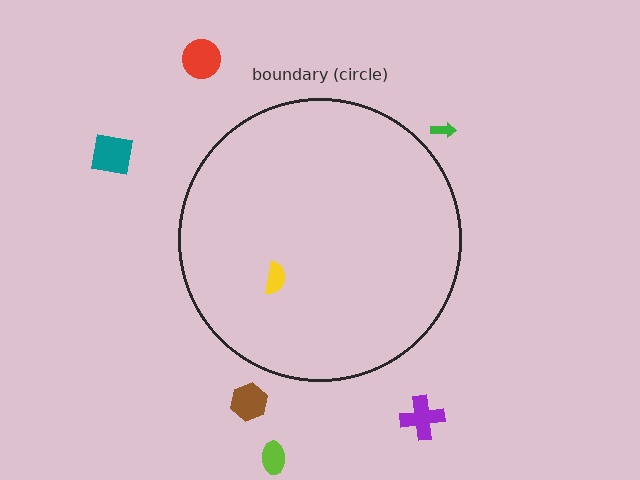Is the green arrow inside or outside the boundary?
Outside.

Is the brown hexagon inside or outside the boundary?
Outside.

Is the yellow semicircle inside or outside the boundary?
Inside.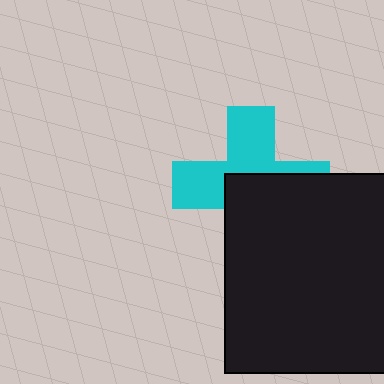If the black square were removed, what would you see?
You would see the complete cyan cross.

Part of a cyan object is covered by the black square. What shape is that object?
It is a cross.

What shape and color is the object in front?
The object in front is a black square.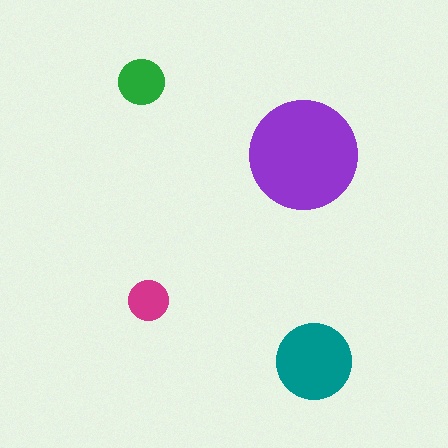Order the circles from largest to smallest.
the purple one, the teal one, the green one, the magenta one.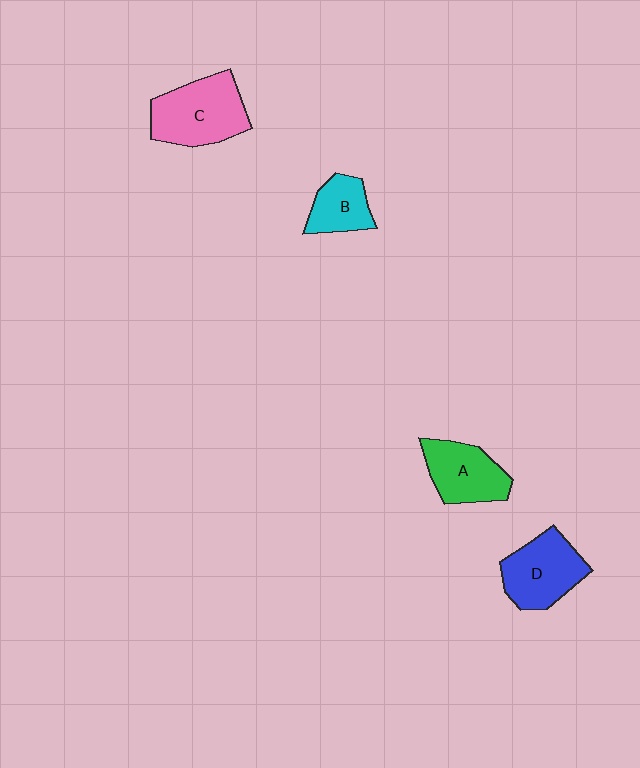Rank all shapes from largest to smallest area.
From largest to smallest: C (pink), D (blue), A (green), B (cyan).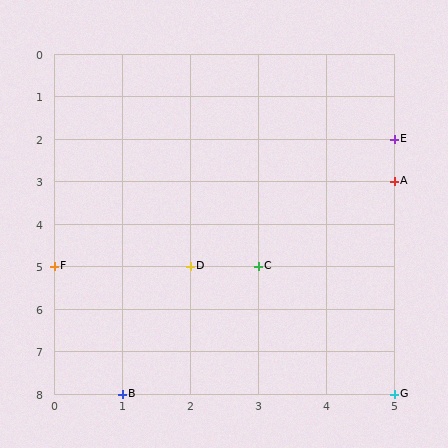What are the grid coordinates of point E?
Point E is at grid coordinates (5, 2).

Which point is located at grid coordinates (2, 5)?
Point D is at (2, 5).